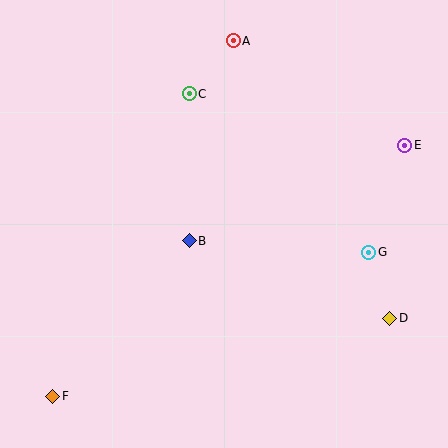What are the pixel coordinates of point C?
Point C is at (189, 94).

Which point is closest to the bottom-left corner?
Point F is closest to the bottom-left corner.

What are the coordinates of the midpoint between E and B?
The midpoint between E and B is at (297, 193).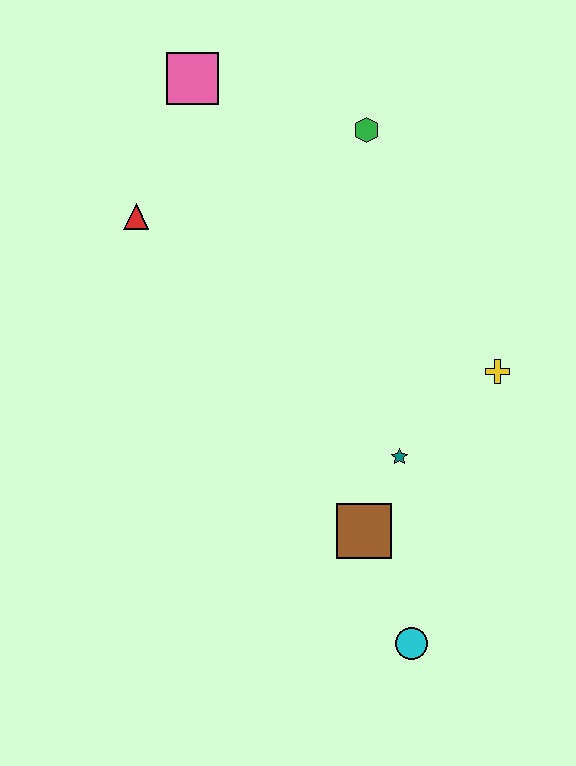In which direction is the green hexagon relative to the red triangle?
The green hexagon is to the right of the red triangle.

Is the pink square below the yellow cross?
No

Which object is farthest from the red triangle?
The cyan circle is farthest from the red triangle.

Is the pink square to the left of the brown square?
Yes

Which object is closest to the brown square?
The teal star is closest to the brown square.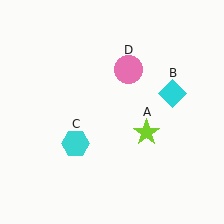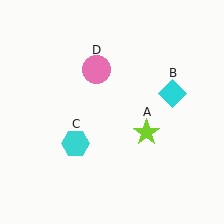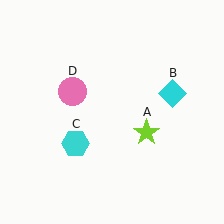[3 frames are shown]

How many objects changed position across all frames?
1 object changed position: pink circle (object D).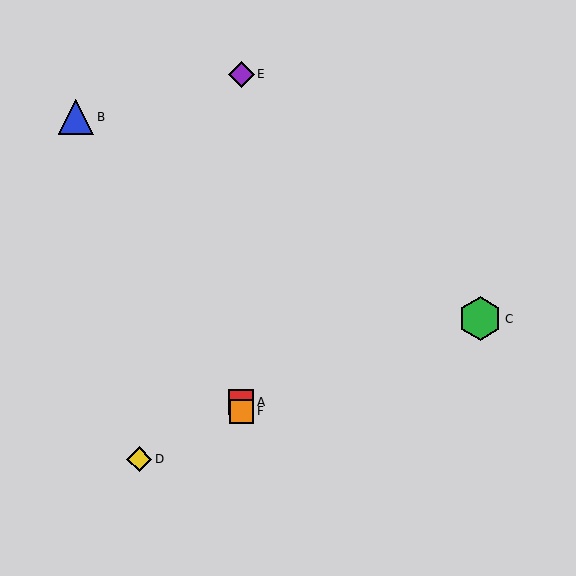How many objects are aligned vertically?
3 objects (A, E, F) are aligned vertically.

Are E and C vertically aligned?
No, E is at x≈241 and C is at x≈480.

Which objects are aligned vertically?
Objects A, E, F are aligned vertically.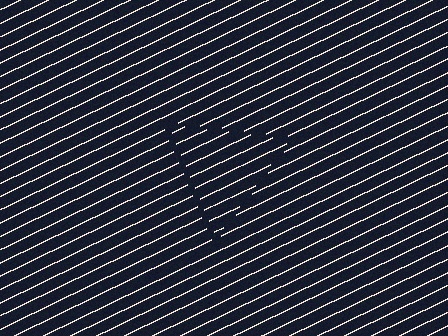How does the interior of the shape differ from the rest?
The interior of the shape contains the same grating, shifted by half a period — the contour is defined by the phase discontinuity where line-ends from the inner and outer gratings abut.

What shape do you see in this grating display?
An illusory triangle. The interior of the shape contains the same grating, shifted by half a period — the contour is defined by the phase discontinuity where line-ends from the inner and outer gratings abut.